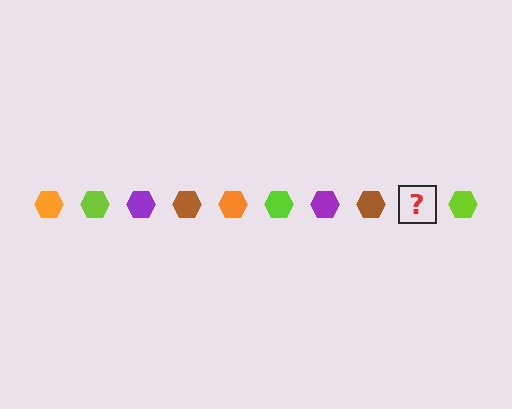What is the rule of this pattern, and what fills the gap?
The rule is that the pattern cycles through orange, lime, purple, brown hexagons. The gap should be filled with an orange hexagon.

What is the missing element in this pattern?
The missing element is an orange hexagon.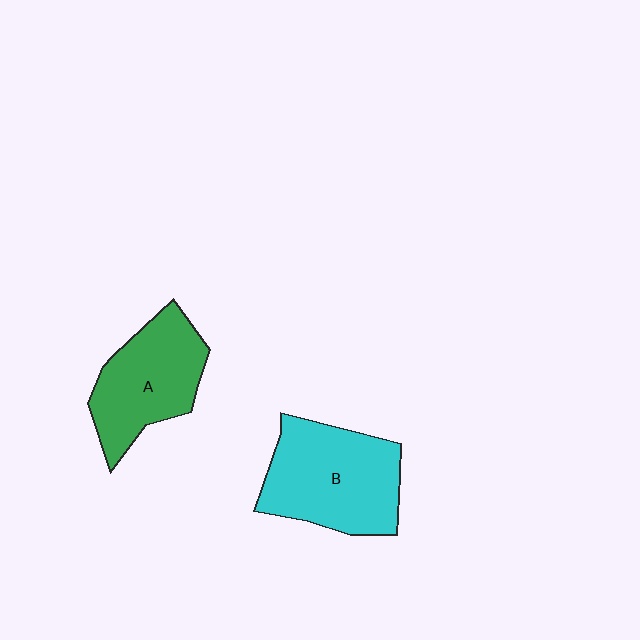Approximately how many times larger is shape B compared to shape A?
Approximately 1.2 times.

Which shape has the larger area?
Shape B (cyan).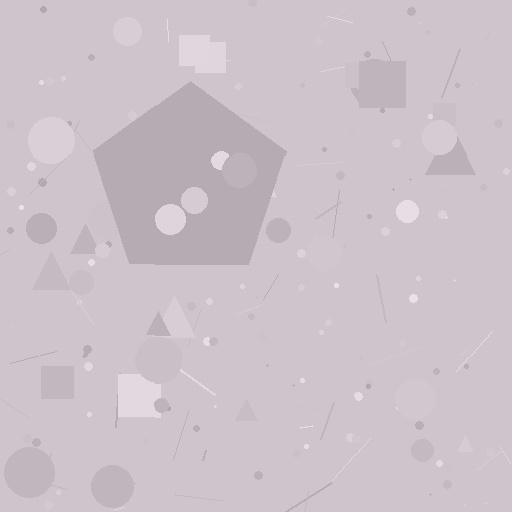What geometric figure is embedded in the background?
A pentagon is embedded in the background.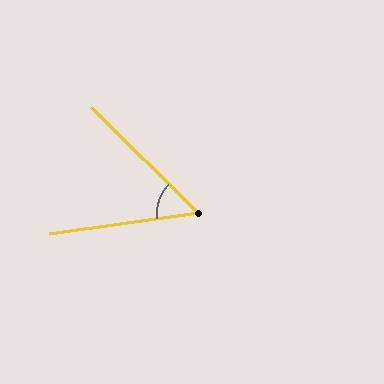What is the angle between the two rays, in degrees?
Approximately 52 degrees.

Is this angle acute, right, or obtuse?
It is acute.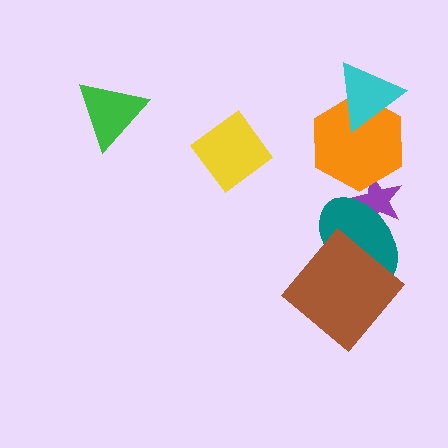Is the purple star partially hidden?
Yes, it is partially covered by another shape.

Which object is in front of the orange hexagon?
The cyan triangle is in front of the orange hexagon.